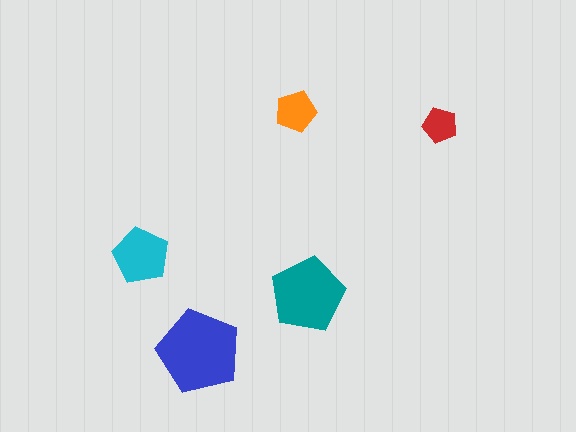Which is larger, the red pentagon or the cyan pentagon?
The cyan one.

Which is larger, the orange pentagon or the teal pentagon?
The teal one.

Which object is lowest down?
The blue pentagon is bottommost.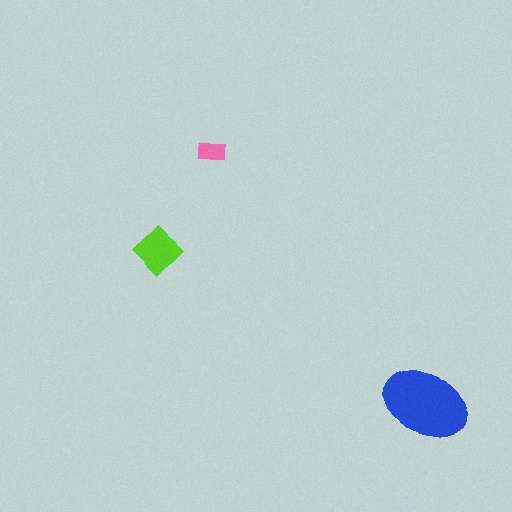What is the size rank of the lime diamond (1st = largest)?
2nd.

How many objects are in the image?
There are 3 objects in the image.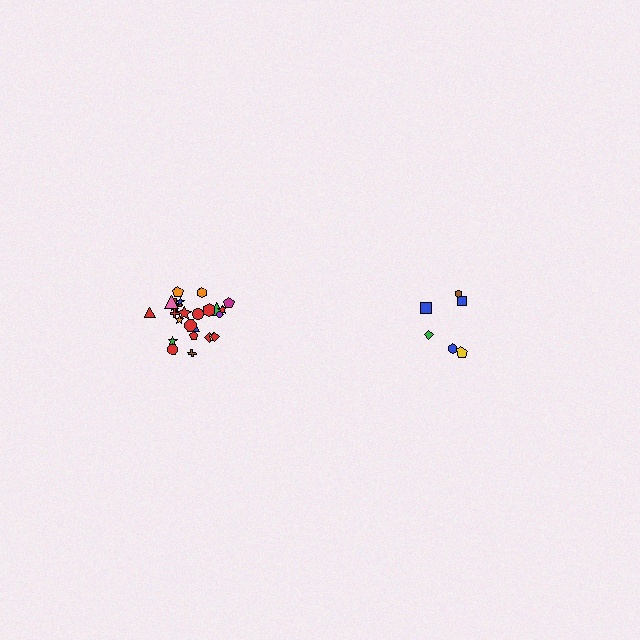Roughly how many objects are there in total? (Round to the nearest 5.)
Roughly 30 objects in total.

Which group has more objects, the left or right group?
The left group.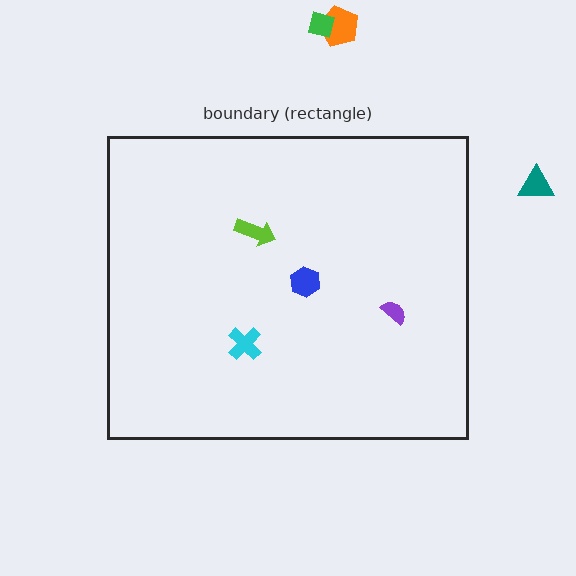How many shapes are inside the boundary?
4 inside, 3 outside.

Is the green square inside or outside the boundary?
Outside.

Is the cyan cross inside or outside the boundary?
Inside.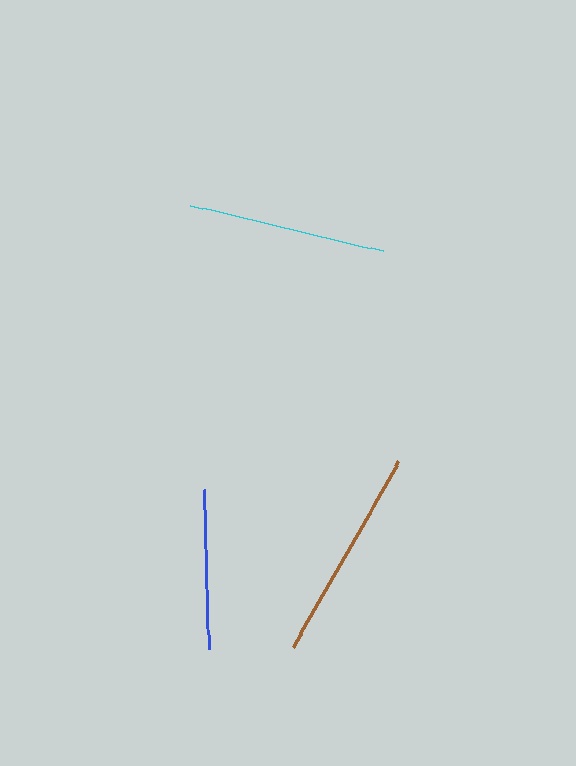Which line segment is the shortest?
The blue line is the shortest at approximately 160 pixels.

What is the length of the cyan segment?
The cyan segment is approximately 198 pixels long.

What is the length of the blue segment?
The blue segment is approximately 160 pixels long.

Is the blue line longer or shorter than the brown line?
The brown line is longer than the blue line.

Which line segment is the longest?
The brown line is the longest at approximately 214 pixels.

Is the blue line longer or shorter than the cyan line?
The cyan line is longer than the blue line.